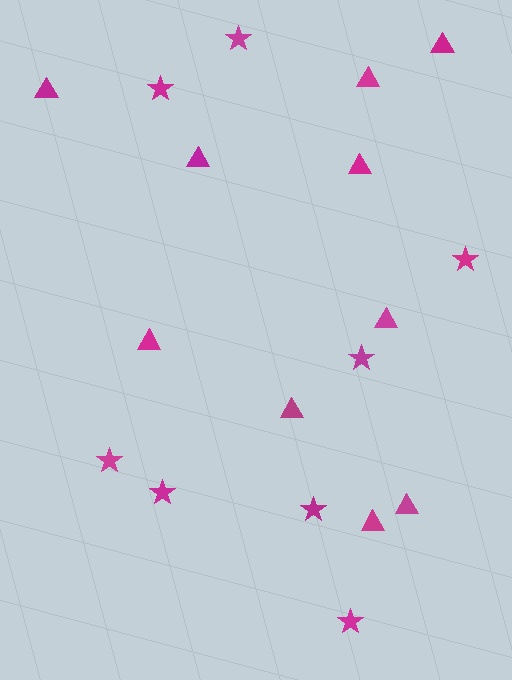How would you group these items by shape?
There are 2 groups: one group of triangles (10) and one group of stars (8).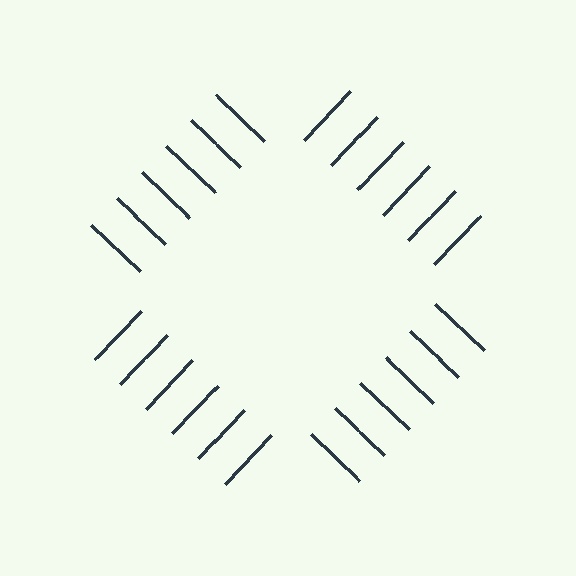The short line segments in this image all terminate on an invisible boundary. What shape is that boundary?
An illusory square — the line segments terminate on its edges but no continuous stroke is drawn.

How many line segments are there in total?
24 — 6 along each of the 4 edges.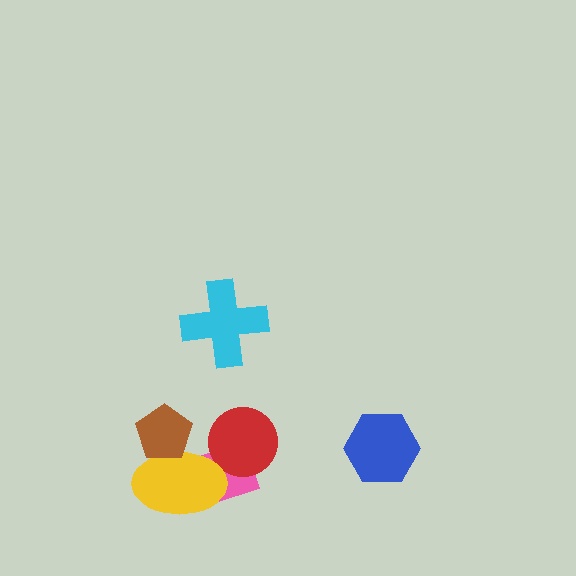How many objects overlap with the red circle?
1 object overlaps with the red circle.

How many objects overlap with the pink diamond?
2 objects overlap with the pink diamond.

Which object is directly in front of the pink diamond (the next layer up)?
The red circle is directly in front of the pink diamond.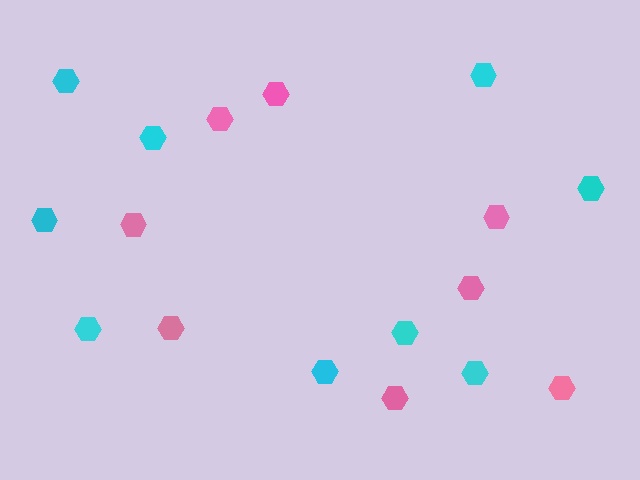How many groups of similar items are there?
There are 2 groups: one group of pink hexagons (8) and one group of cyan hexagons (9).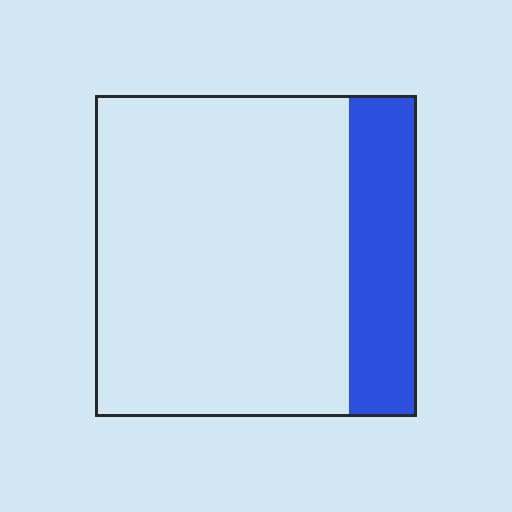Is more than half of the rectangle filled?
No.